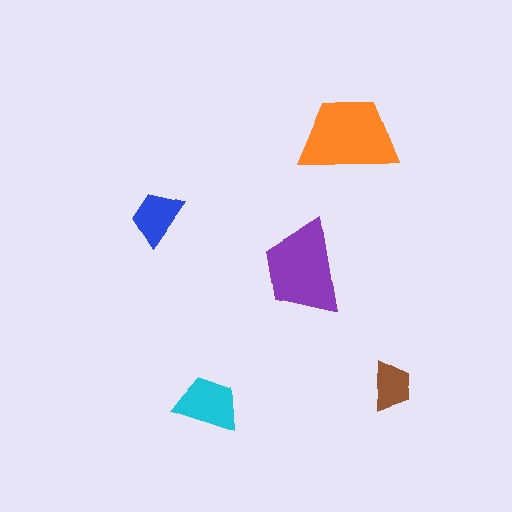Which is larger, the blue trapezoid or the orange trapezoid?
The orange one.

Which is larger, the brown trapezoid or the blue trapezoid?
The blue one.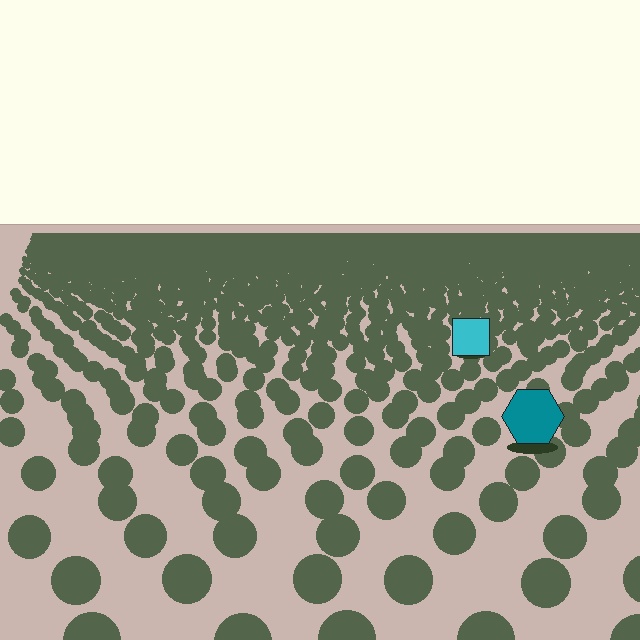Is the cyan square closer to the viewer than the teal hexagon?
No. The teal hexagon is closer — you can tell from the texture gradient: the ground texture is coarser near it.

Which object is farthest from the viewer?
The cyan square is farthest from the viewer. It appears smaller and the ground texture around it is denser.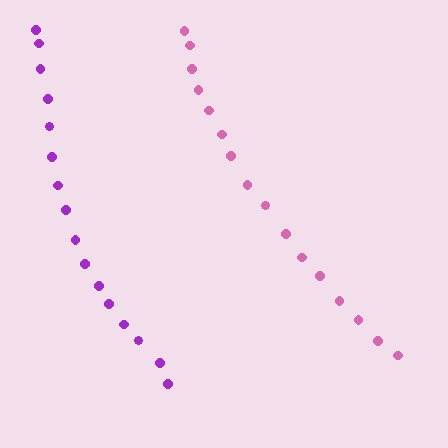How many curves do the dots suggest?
There are 2 distinct paths.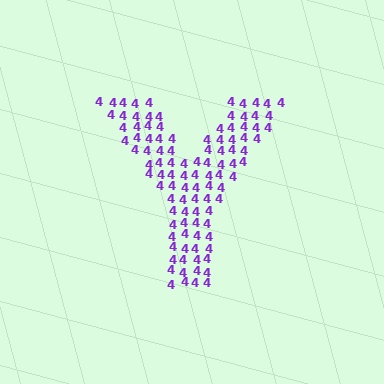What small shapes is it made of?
It is made of small digit 4's.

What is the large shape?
The large shape is the letter Y.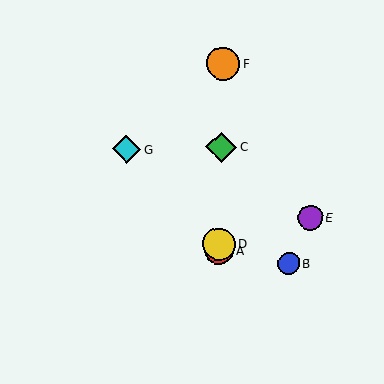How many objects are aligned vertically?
4 objects (A, C, D, F) are aligned vertically.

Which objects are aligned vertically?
Objects A, C, D, F are aligned vertically.